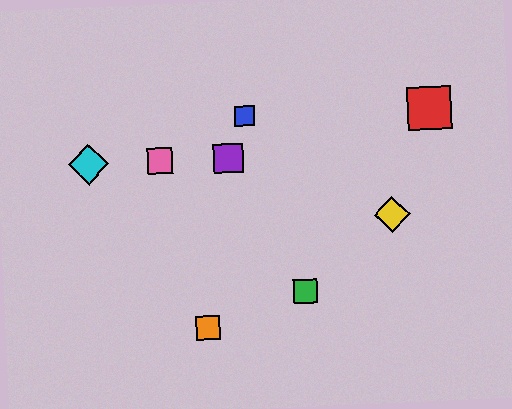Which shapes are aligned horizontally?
The purple square, the cyan diamond, the pink square are aligned horizontally.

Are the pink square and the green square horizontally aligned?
No, the pink square is at y≈161 and the green square is at y≈291.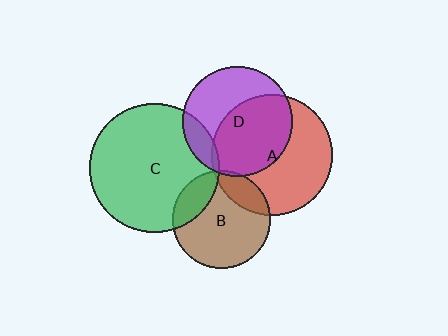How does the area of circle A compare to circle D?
Approximately 1.2 times.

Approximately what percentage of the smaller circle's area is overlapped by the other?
Approximately 5%.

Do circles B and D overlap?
Yes.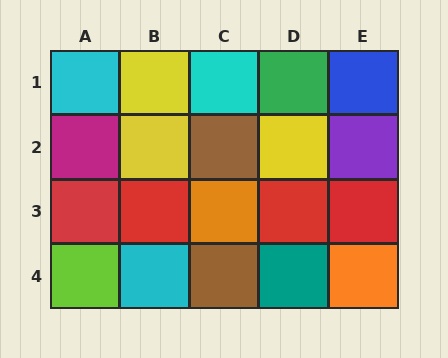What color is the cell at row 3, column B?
Red.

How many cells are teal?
1 cell is teal.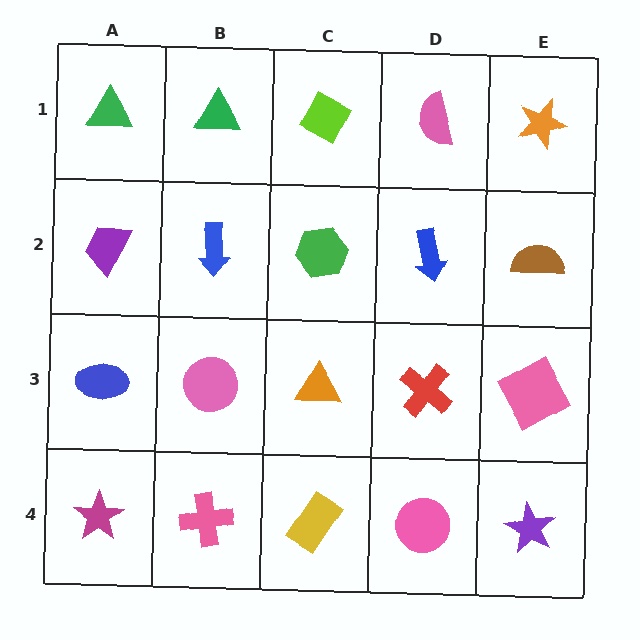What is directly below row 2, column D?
A red cross.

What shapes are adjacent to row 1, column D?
A blue arrow (row 2, column D), a lime diamond (row 1, column C), an orange star (row 1, column E).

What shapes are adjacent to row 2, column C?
A lime diamond (row 1, column C), an orange triangle (row 3, column C), a blue arrow (row 2, column B), a blue arrow (row 2, column D).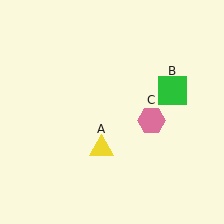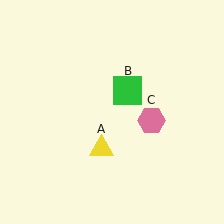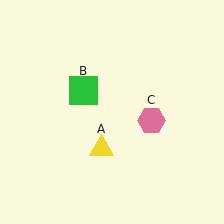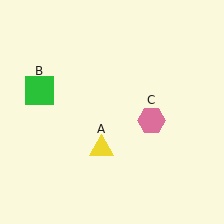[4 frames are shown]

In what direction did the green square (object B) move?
The green square (object B) moved left.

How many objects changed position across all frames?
1 object changed position: green square (object B).